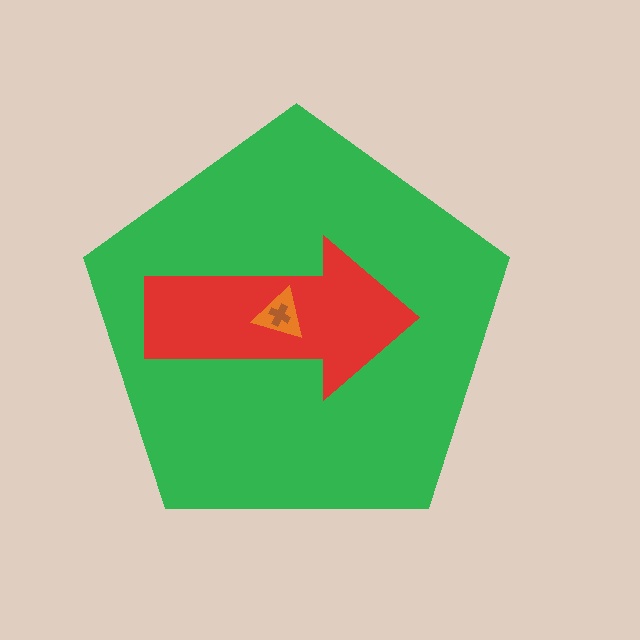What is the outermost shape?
The green pentagon.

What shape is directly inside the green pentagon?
The red arrow.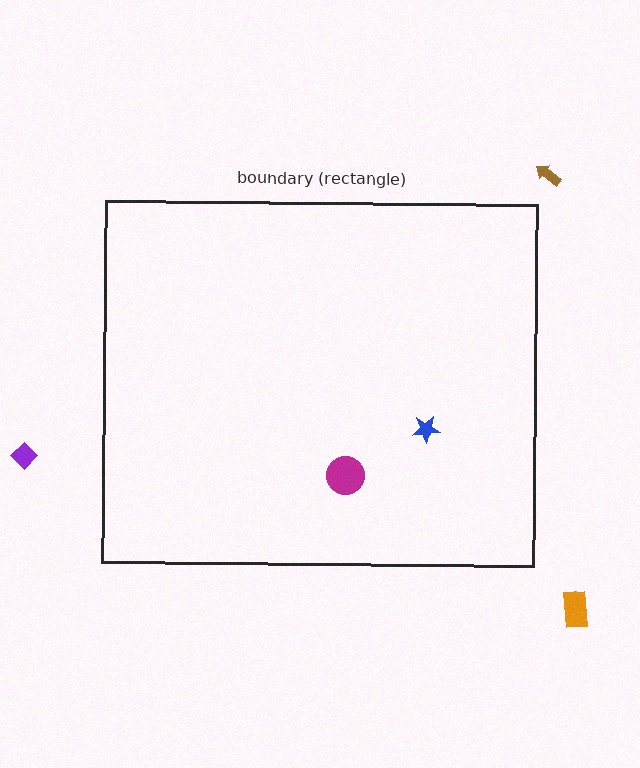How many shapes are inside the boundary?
2 inside, 3 outside.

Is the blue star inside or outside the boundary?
Inside.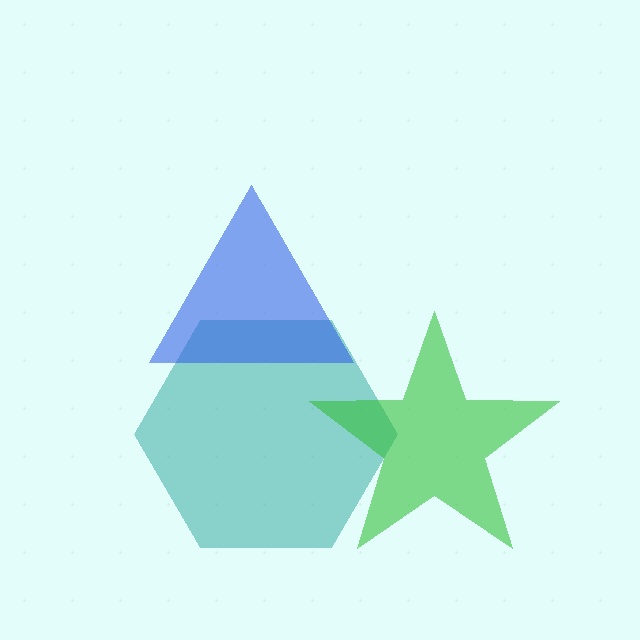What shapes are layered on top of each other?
The layered shapes are: a teal hexagon, a green star, a blue triangle.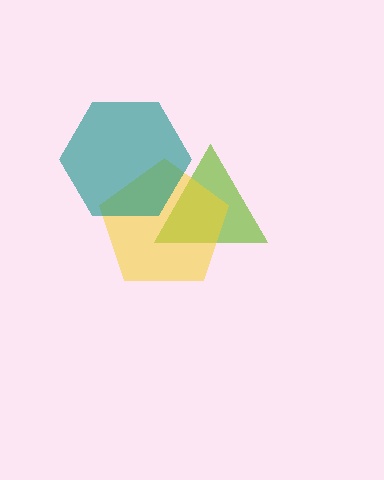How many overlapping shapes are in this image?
There are 3 overlapping shapes in the image.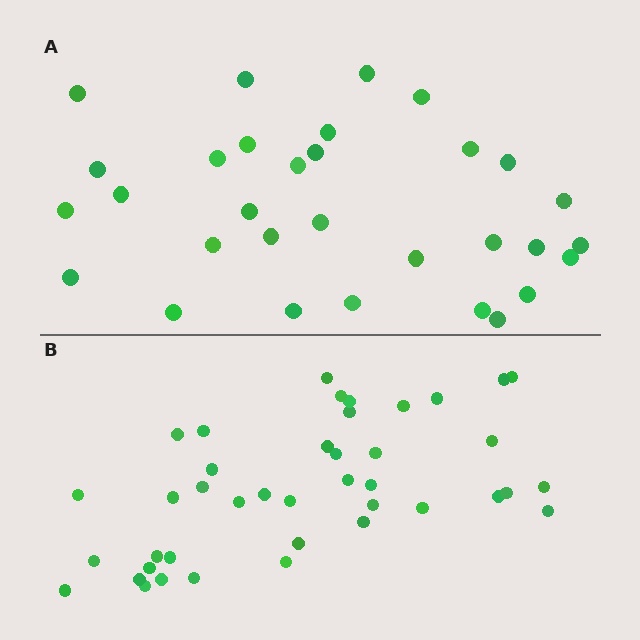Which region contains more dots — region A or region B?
Region B (the bottom region) has more dots.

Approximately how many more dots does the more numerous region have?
Region B has roughly 10 or so more dots than region A.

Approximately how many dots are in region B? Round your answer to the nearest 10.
About 40 dots. (The exact count is 41, which rounds to 40.)